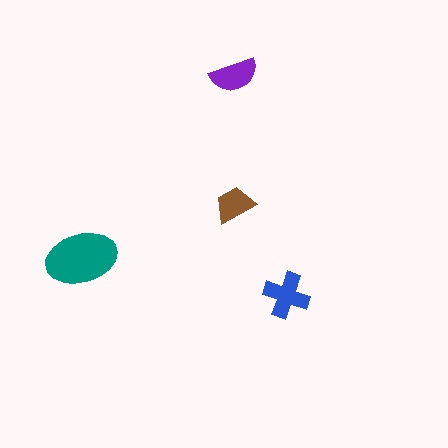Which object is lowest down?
The blue cross is bottommost.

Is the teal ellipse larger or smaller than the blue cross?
Larger.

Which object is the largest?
The teal ellipse.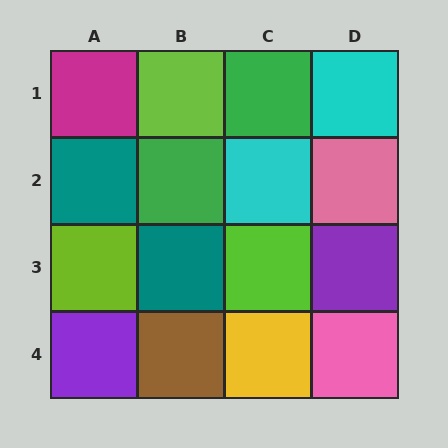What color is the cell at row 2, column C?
Cyan.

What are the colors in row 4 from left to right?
Purple, brown, yellow, pink.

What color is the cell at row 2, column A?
Teal.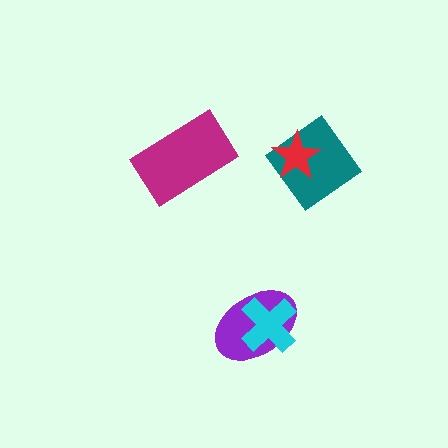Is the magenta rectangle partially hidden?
No, no other shape covers it.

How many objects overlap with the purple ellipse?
1 object overlaps with the purple ellipse.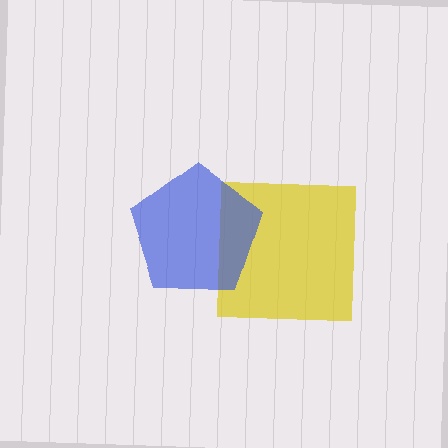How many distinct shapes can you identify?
There are 2 distinct shapes: a yellow square, a blue pentagon.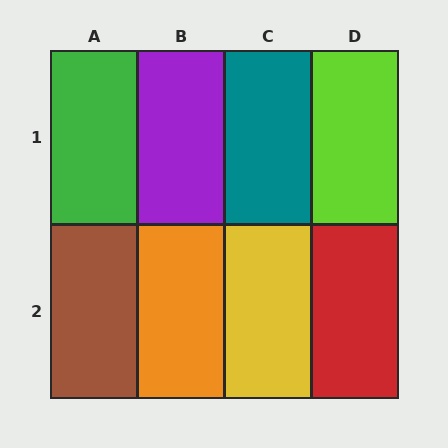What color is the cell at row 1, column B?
Purple.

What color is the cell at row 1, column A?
Green.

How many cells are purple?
1 cell is purple.